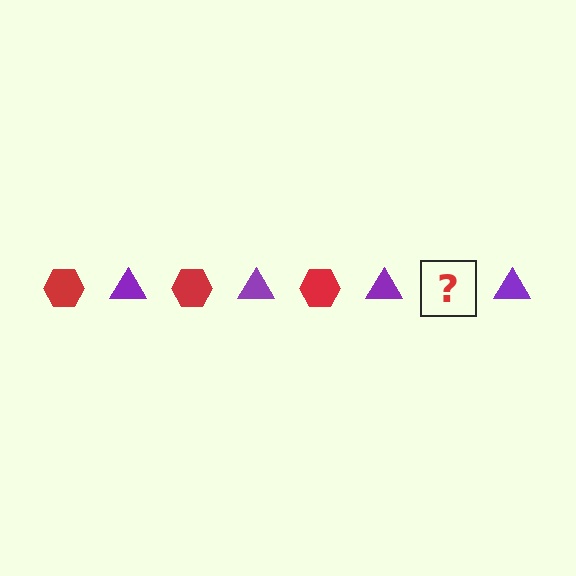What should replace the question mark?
The question mark should be replaced with a red hexagon.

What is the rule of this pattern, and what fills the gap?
The rule is that the pattern alternates between red hexagon and purple triangle. The gap should be filled with a red hexagon.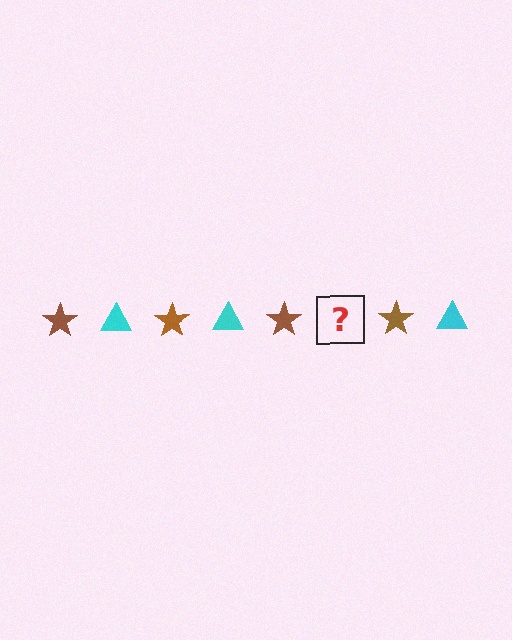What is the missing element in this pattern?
The missing element is a cyan triangle.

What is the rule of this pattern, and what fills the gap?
The rule is that the pattern alternates between brown star and cyan triangle. The gap should be filled with a cyan triangle.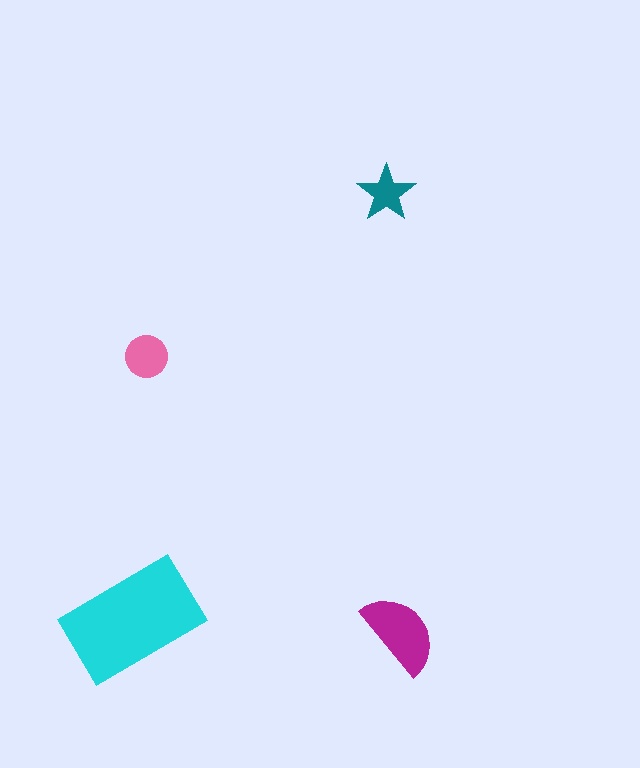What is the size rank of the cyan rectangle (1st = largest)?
1st.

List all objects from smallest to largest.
The teal star, the pink circle, the magenta semicircle, the cyan rectangle.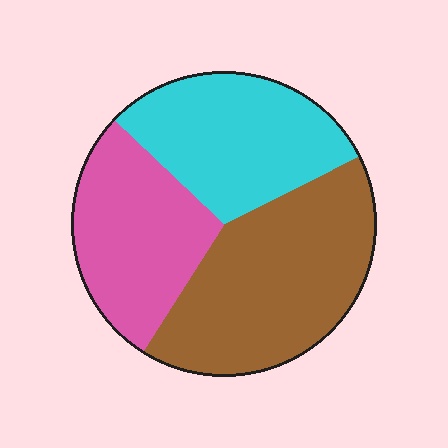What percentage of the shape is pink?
Pink takes up about one quarter (1/4) of the shape.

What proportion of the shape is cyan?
Cyan covers around 30% of the shape.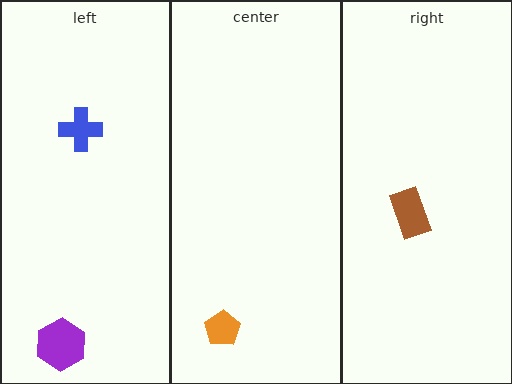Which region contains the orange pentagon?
The center region.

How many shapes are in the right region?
1.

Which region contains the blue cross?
The left region.